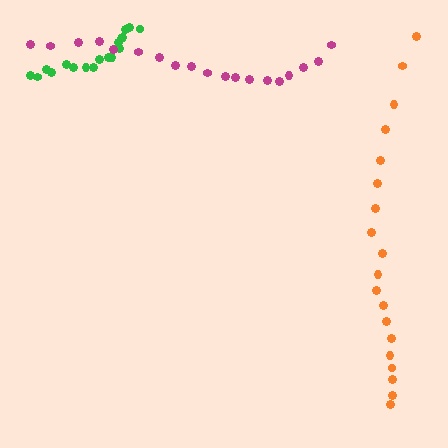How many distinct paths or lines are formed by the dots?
There are 3 distinct paths.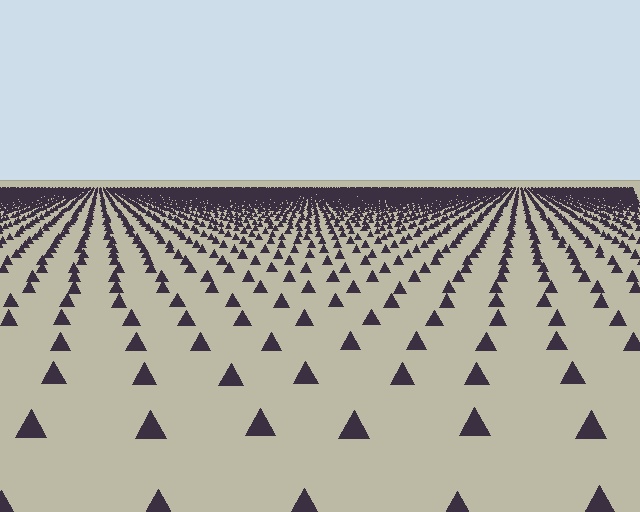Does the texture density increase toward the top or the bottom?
Density increases toward the top.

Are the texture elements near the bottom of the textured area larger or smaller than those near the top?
Larger. Near the bottom, elements are closer to the viewer and appear at a bigger on-screen size.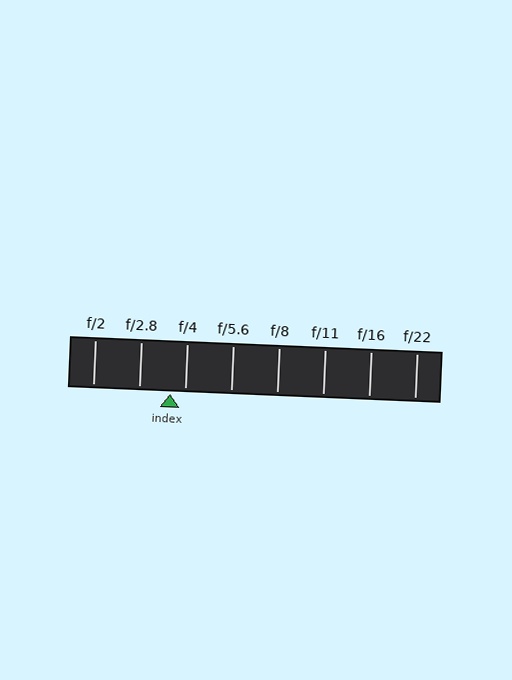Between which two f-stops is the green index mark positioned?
The index mark is between f/2.8 and f/4.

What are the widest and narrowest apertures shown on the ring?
The widest aperture shown is f/2 and the narrowest is f/22.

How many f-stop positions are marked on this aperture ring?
There are 8 f-stop positions marked.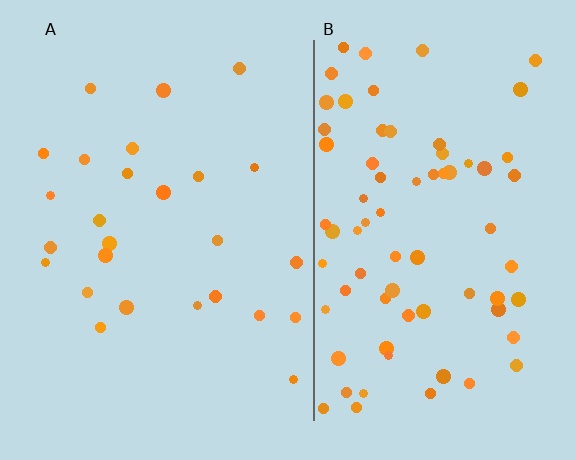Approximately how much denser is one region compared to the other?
Approximately 2.8× — region B over region A.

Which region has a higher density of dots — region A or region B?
B (the right).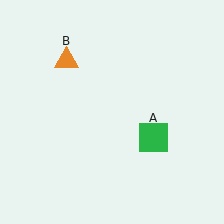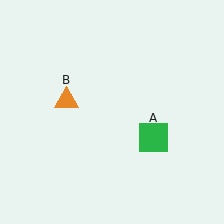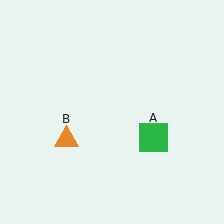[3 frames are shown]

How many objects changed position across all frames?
1 object changed position: orange triangle (object B).